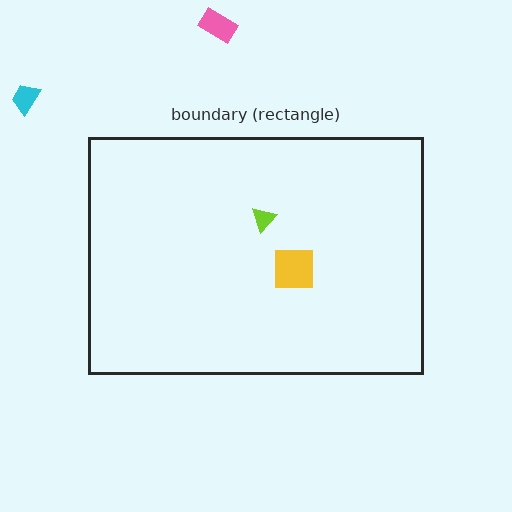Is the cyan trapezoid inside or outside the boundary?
Outside.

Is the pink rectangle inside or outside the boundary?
Outside.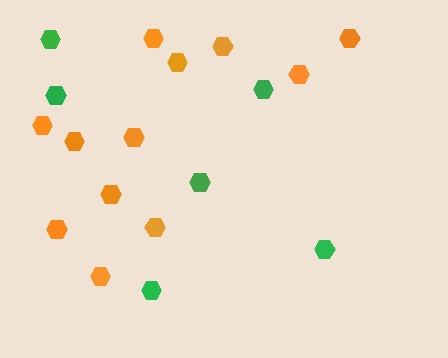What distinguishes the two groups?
There are 2 groups: one group of green hexagons (6) and one group of orange hexagons (12).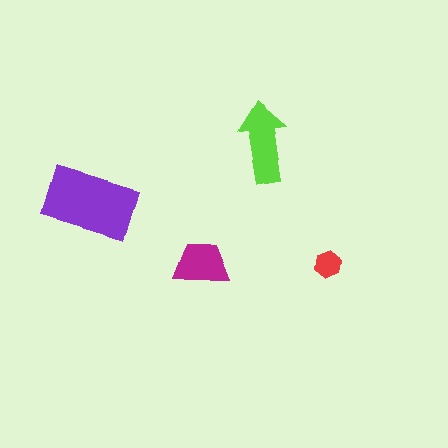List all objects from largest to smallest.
The purple rectangle, the lime arrow, the magenta trapezoid, the red hexagon.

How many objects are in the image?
There are 4 objects in the image.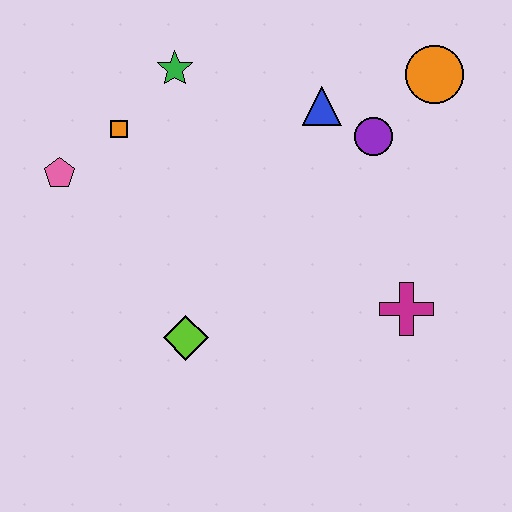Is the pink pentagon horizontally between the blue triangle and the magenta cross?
No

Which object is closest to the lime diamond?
The pink pentagon is closest to the lime diamond.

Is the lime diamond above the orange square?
No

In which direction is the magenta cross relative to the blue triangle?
The magenta cross is below the blue triangle.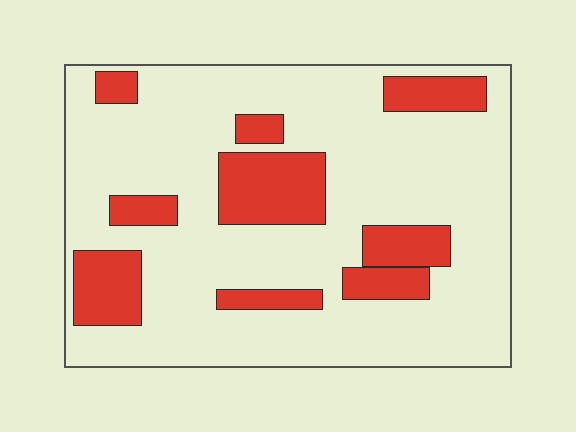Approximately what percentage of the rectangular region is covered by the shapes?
Approximately 25%.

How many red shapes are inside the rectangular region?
9.